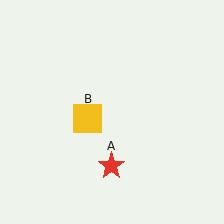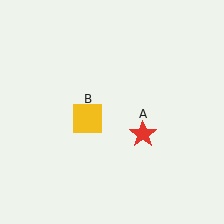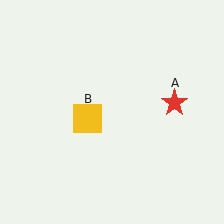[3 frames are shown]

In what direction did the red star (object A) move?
The red star (object A) moved up and to the right.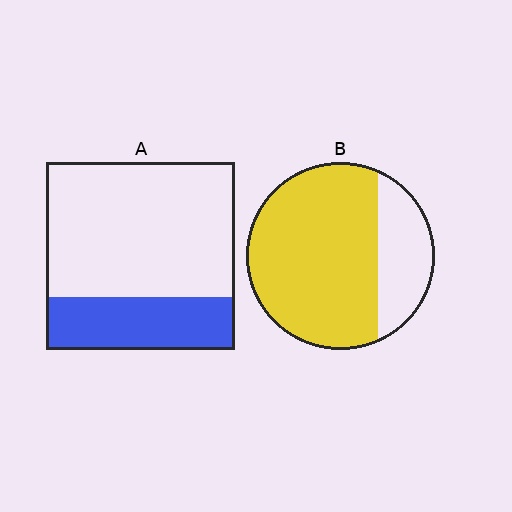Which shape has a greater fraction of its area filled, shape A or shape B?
Shape B.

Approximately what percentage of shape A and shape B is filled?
A is approximately 30% and B is approximately 75%.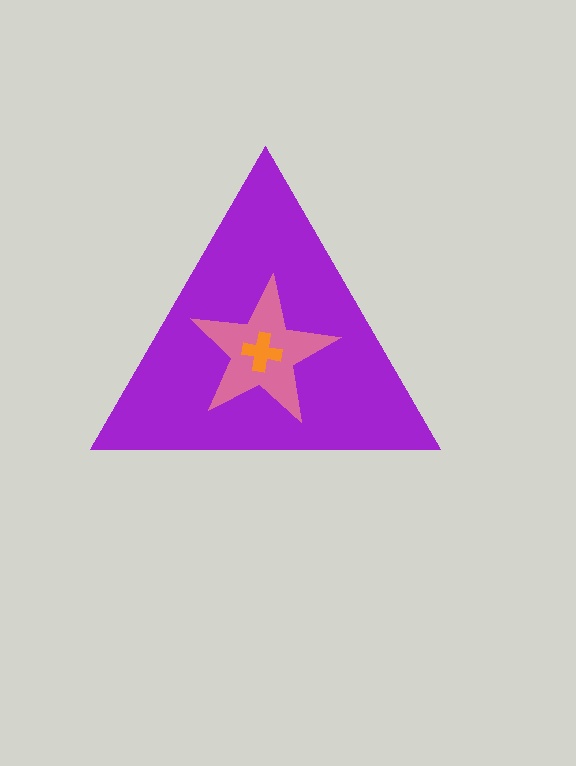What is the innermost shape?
The orange cross.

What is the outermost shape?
The purple triangle.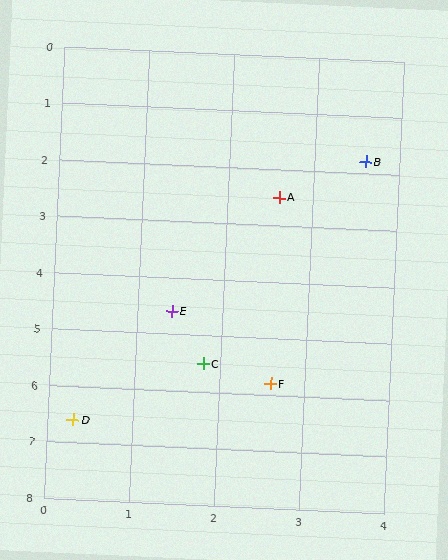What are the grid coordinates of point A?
Point A is at approximately (2.6, 2.5).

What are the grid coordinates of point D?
Point D is at approximately (0.3, 6.6).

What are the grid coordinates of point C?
Point C is at approximately (1.8, 5.5).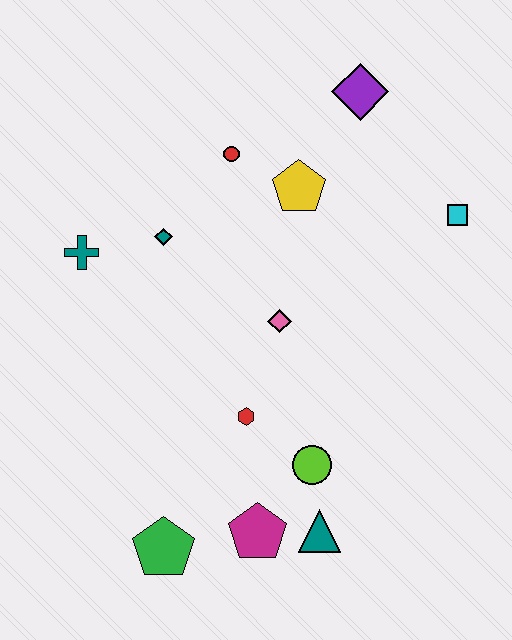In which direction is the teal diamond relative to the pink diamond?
The teal diamond is to the left of the pink diamond.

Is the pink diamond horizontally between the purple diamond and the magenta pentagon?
Yes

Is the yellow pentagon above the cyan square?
Yes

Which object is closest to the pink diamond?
The red hexagon is closest to the pink diamond.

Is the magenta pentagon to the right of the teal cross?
Yes